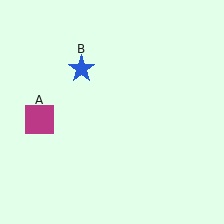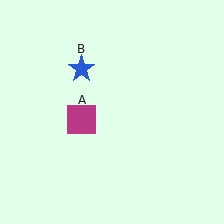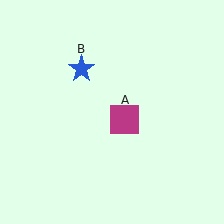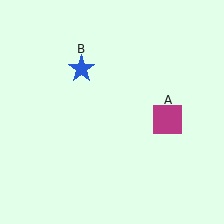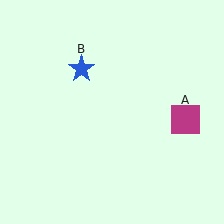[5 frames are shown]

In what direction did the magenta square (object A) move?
The magenta square (object A) moved right.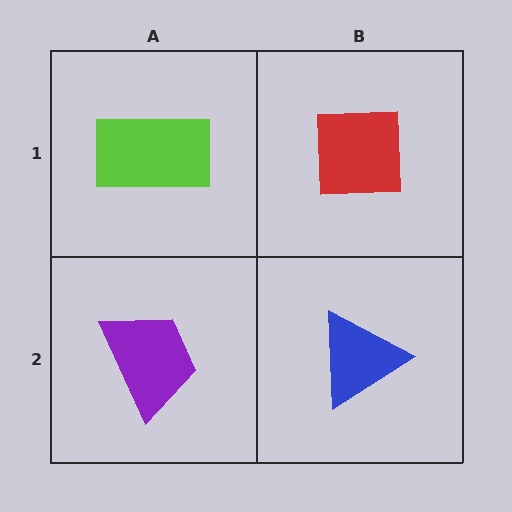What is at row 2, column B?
A blue triangle.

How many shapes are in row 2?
2 shapes.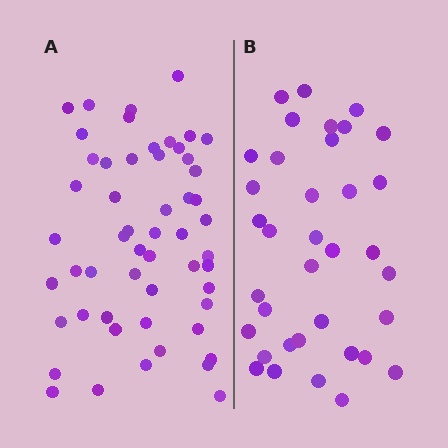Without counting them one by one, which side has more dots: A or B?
Region A (the left region) has more dots.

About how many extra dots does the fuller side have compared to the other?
Region A has approximately 20 more dots than region B.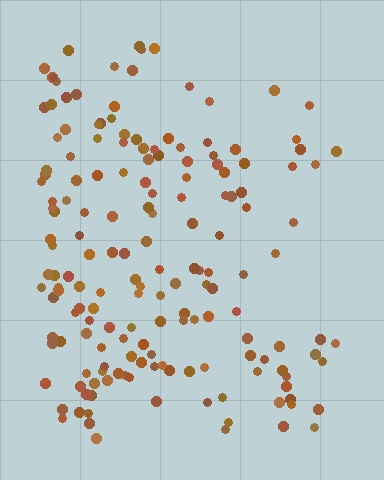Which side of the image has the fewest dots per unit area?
The right.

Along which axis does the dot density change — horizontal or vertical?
Horizontal.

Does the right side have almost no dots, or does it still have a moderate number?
Still a moderate number, just noticeably fewer than the left.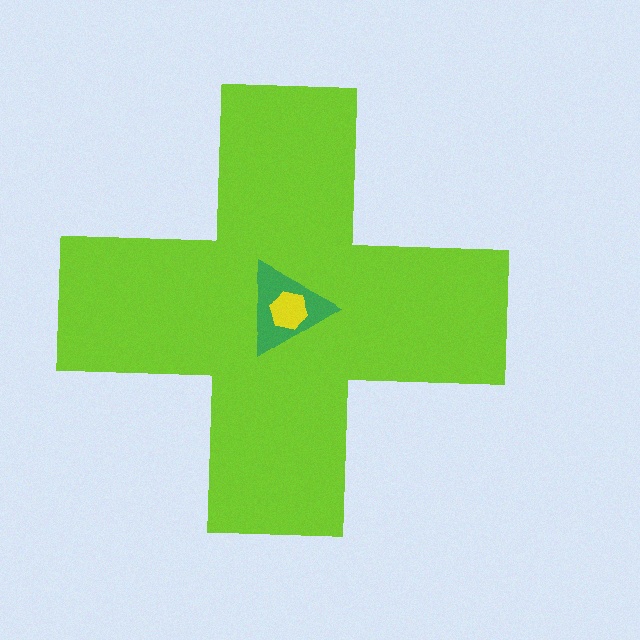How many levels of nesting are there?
3.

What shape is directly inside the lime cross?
The green triangle.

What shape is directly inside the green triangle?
The yellow hexagon.